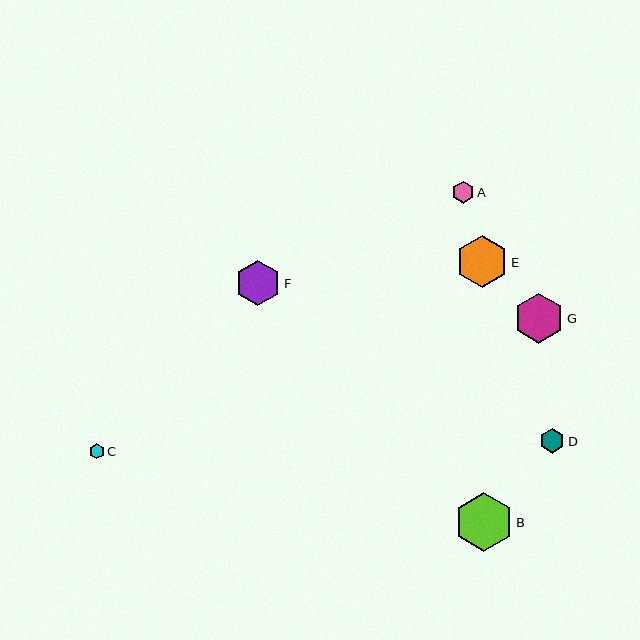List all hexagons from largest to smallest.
From largest to smallest: B, E, G, F, D, A, C.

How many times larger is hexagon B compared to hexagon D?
Hexagon B is approximately 2.4 times the size of hexagon D.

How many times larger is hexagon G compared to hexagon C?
Hexagon G is approximately 3.3 times the size of hexagon C.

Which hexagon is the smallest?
Hexagon C is the smallest with a size of approximately 15 pixels.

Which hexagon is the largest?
Hexagon B is the largest with a size of approximately 59 pixels.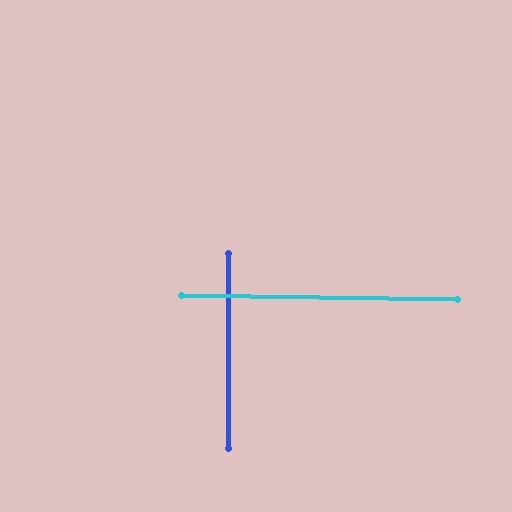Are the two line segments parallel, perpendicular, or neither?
Perpendicular — they meet at approximately 89°.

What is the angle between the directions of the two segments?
Approximately 89 degrees.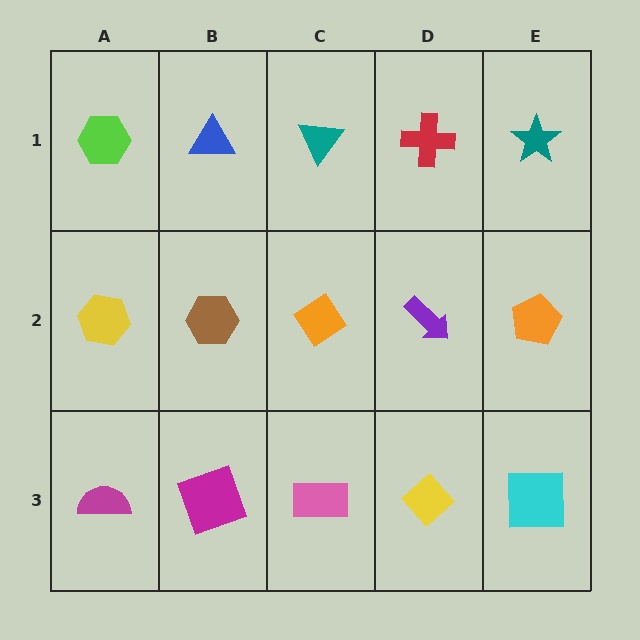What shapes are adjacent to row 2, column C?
A teal triangle (row 1, column C), a pink rectangle (row 3, column C), a brown hexagon (row 2, column B), a purple arrow (row 2, column D).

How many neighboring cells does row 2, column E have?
3.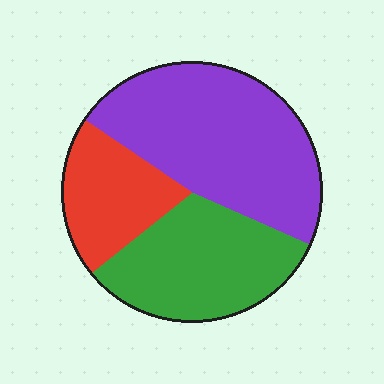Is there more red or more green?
Green.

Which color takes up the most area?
Purple, at roughly 45%.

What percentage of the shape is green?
Green takes up about one third (1/3) of the shape.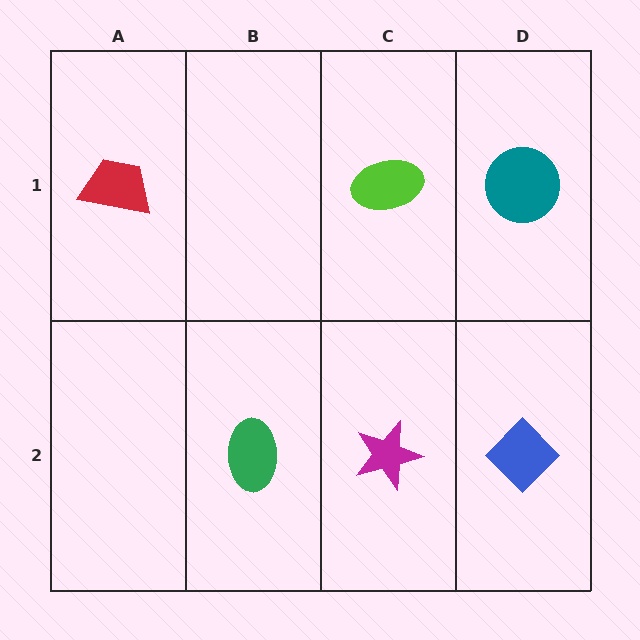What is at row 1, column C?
A lime ellipse.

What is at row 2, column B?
A green ellipse.